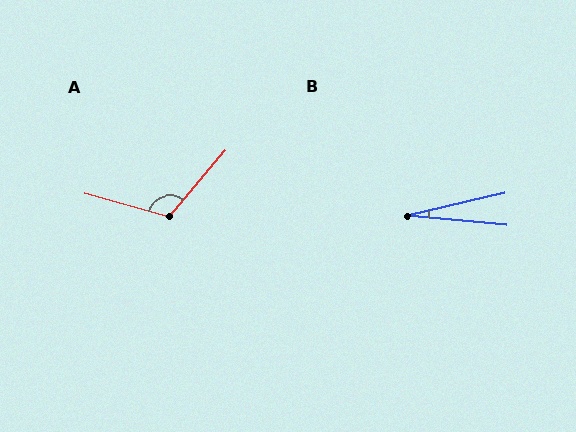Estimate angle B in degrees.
Approximately 19 degrees.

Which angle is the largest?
A, at approximately 115 degrees.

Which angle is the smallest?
B, at approximately 19 degrees.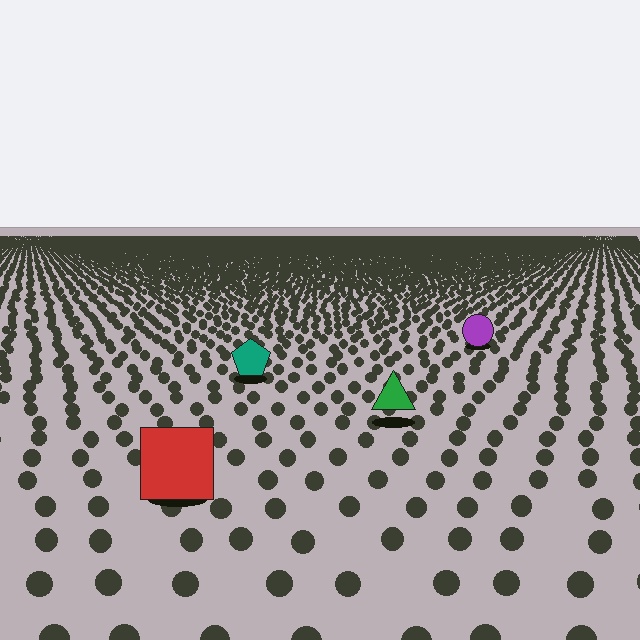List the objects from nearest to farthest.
From nearest to farthest: the red square, the green triangle, the teal pentagon, the purple circle.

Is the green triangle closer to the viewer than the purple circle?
Yes. The green triangle is closer — you can tell from the texture gradient: the ground texture is coarser near it.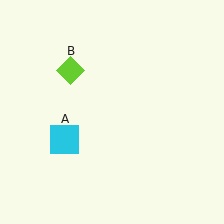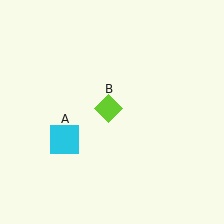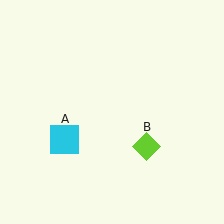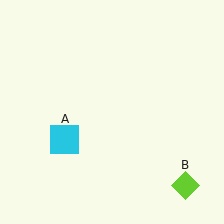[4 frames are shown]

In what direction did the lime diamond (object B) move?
The lime diamond (object B) moved down and to the right.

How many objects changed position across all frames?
1 object changed position: lime diamond (object B).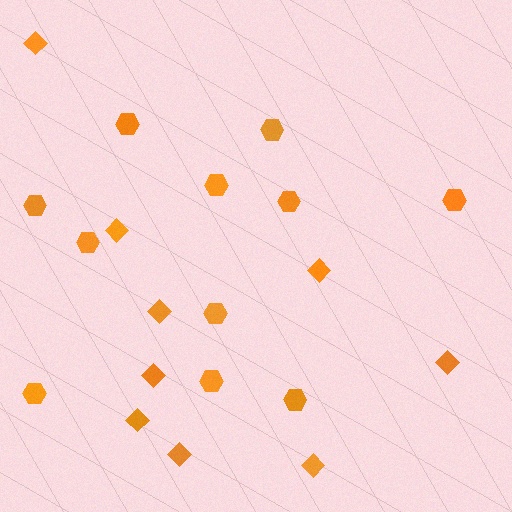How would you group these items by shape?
There are 2 groups: one group of diamonds (9) and one group of hexagons (11).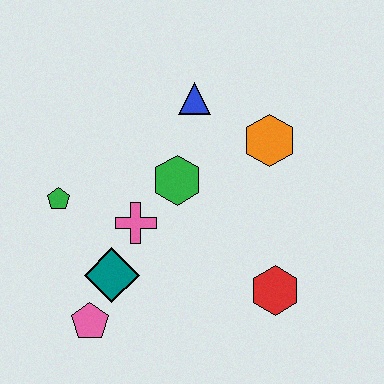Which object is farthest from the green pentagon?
The red hexagon is farthest from the green pentagon.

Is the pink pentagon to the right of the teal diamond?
No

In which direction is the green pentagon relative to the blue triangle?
The green pentagon is to the left of the blue triangle.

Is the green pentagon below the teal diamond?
No